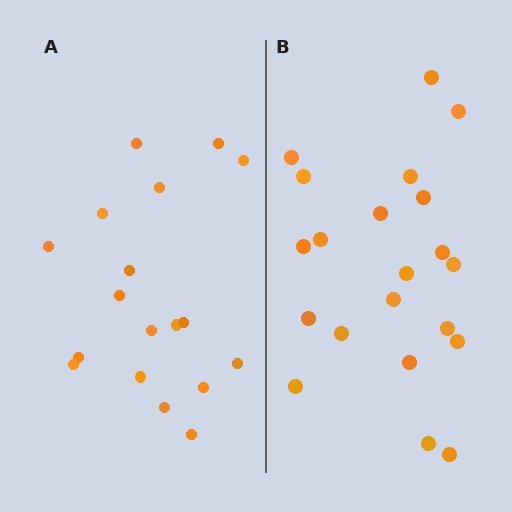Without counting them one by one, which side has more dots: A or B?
Region B (the right region) has more dots.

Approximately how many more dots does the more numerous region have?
Region B has just a few more — roughly 2 or 3 more dots than region A.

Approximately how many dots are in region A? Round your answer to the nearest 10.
About 20 dots. (The exact count is 18, which rounds to 20.)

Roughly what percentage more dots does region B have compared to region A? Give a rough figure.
About 15% more.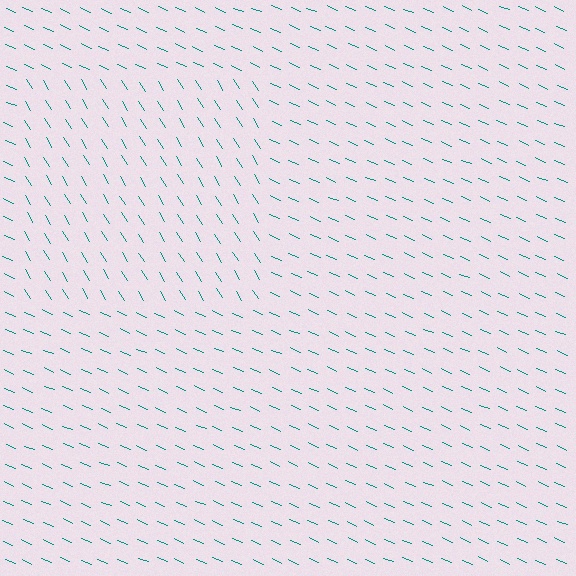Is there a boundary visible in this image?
Yes, there is a texture boundary formed by a change in line orientation.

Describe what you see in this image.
The image is filled with small teal line segments. A rectangle region in the image has lines oriented differently from the surrounding lines, creating a visible texture boundary.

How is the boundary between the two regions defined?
The boundary is defined purely by a change in line orientation (approximately 35 degrees difference). All lines are the same color and thickness.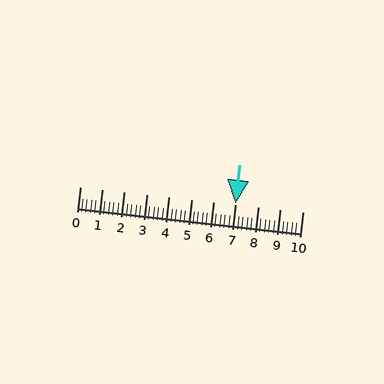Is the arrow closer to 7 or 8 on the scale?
The arrow is closer to 7.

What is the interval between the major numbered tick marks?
The major tick marks are spaced 1 units apart.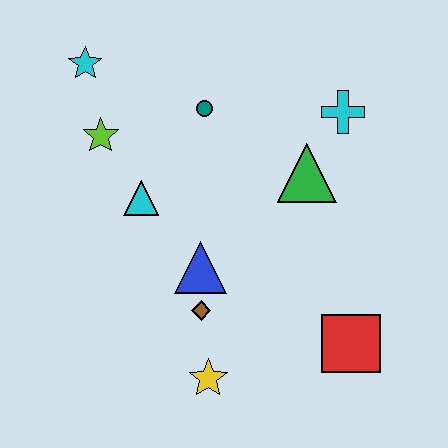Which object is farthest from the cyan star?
The red square is farthest from the cyan star.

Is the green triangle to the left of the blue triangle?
No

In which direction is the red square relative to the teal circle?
The red square is below the teal circle.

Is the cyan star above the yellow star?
Yes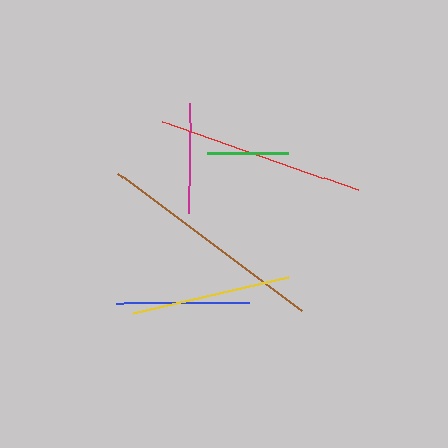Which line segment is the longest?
The brown line is the longest at approximately 229 pixels.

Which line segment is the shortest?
The green line is the shortest at approximately 82 pixels.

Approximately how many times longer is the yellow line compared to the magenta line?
The yellow line is approximately 1.5 times the length of the magenta line.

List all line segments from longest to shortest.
From longest to shortest: brown, red, yellow, blue, magenta, green.